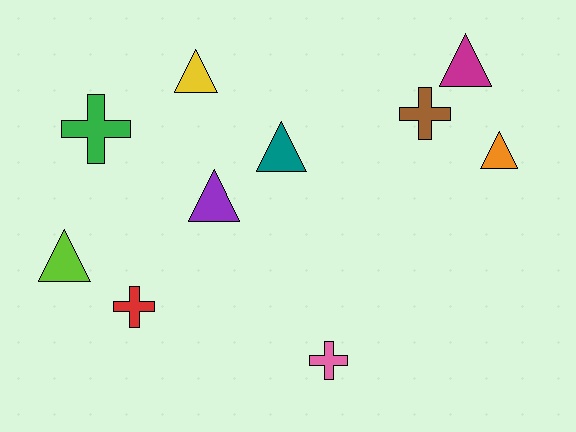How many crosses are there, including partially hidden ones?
There are 4 crosses.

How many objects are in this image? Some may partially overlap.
There are 10 objects.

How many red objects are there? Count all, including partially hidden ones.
There is 1 red object.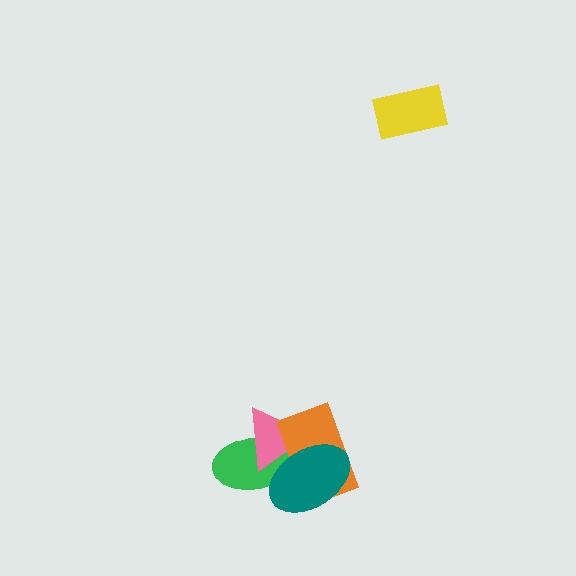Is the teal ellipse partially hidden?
No, no other shape covers it.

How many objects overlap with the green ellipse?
3 objects overlap with the green ellipse.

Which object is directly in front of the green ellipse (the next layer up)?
The pink triangle is directly in front of the green ellipse.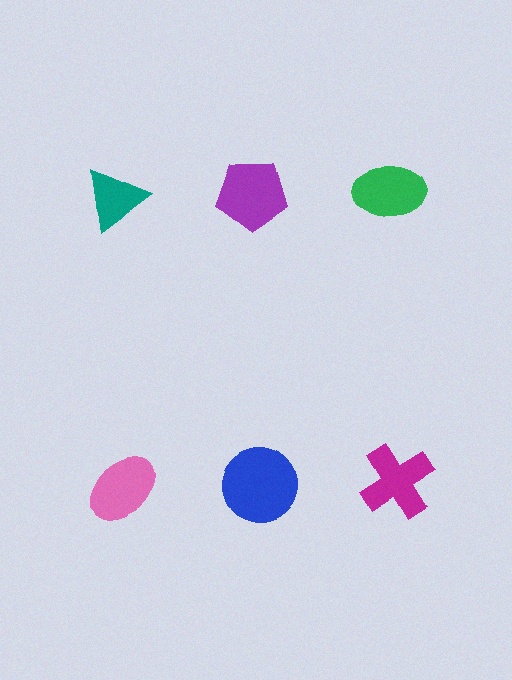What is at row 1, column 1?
A teal triangle.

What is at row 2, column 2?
A blue circle.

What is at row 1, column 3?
A green ellipse.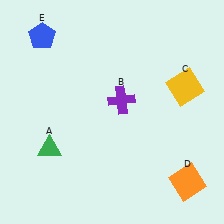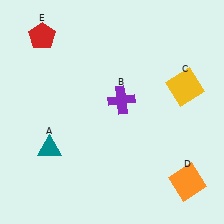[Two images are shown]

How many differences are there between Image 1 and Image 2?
There are 2 differences between the two images.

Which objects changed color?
A changed from green to teal. E changed from blue to red.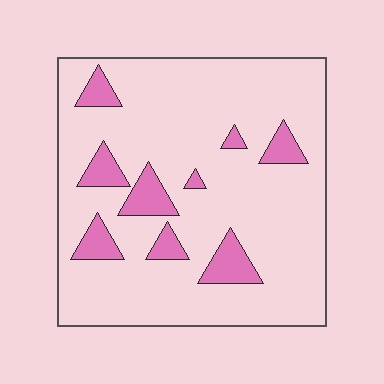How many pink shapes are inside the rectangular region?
9.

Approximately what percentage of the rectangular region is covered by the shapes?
Approximately 15%.